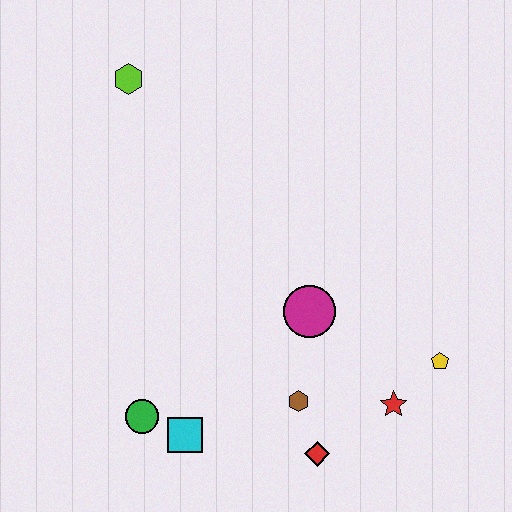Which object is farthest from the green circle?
The lime hexagon is farthest from the green circle.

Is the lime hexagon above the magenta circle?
Yes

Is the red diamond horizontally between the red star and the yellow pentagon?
No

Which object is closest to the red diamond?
The brown hexagon is closest to the red diamond.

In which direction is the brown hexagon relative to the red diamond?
The brown hexagon is above the red diamond.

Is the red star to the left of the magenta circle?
No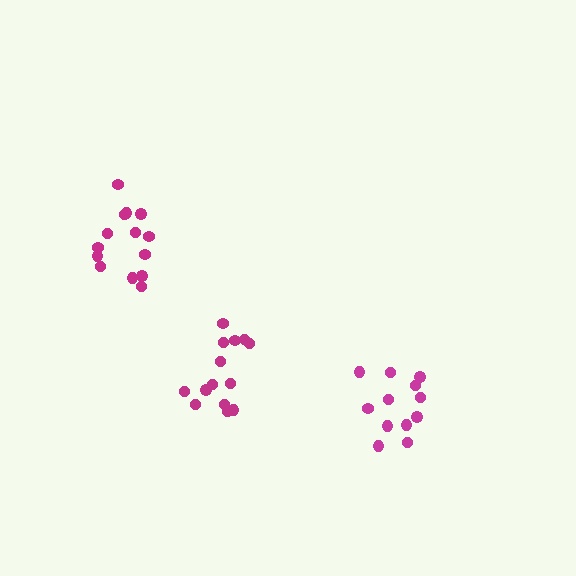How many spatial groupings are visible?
There are 3 spatial groupings.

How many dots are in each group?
Group 1: 14 dots, Group 2: 12 dots, Group 3: 14 dots (40 total).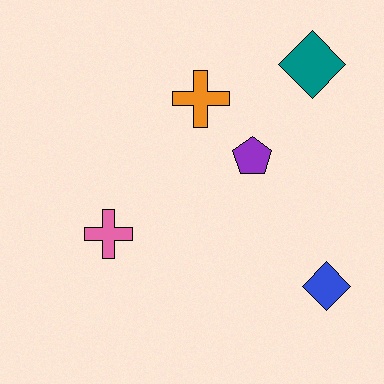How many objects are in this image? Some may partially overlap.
There are 5 objects.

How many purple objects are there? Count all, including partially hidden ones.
There is 1 purple object.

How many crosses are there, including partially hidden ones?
There are 2 crosses.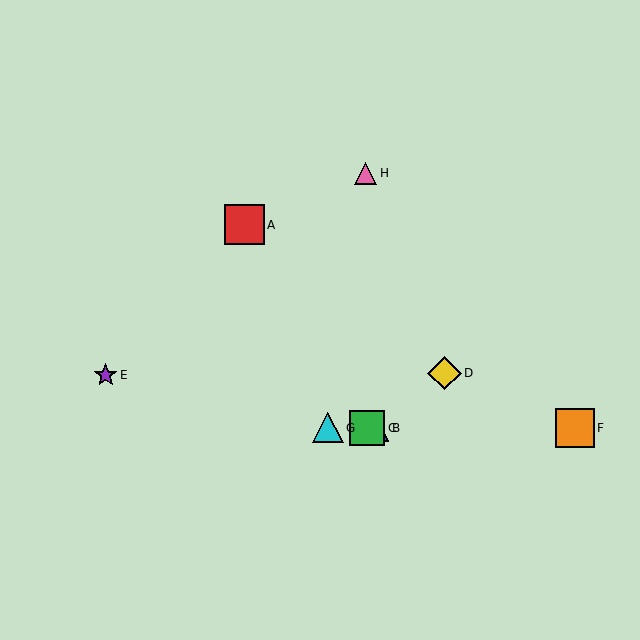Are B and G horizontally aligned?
Yes, both are at y≈428.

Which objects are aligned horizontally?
Objects B, C, F, G are aligned horizontally.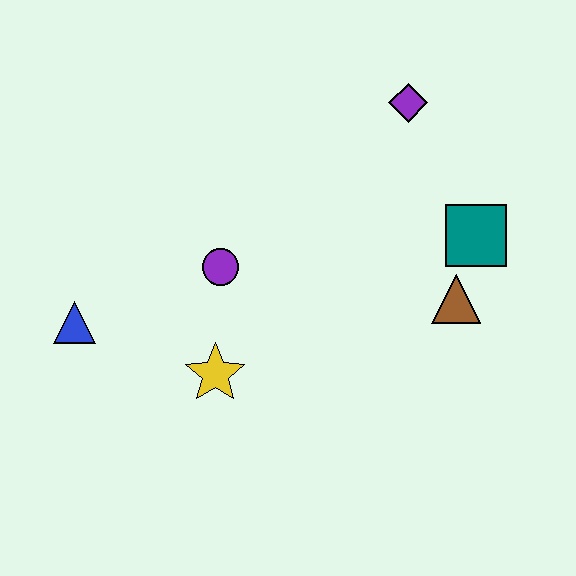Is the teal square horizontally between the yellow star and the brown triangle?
No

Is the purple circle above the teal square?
No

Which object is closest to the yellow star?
The purple circle is closest to the yellow star.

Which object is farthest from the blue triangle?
The teal square is farthest from the blue triangle.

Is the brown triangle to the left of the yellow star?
No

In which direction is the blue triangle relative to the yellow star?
The blue triangle is to the left of the yellow star.